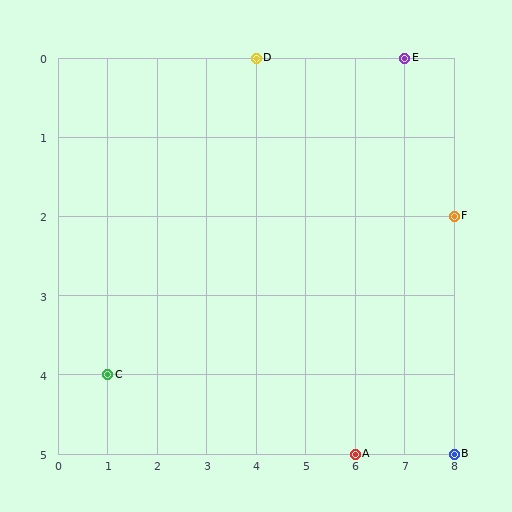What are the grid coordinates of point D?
Point D is at grid coordinates (4, 0).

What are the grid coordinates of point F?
Point F is at grid coordinates (8, 2).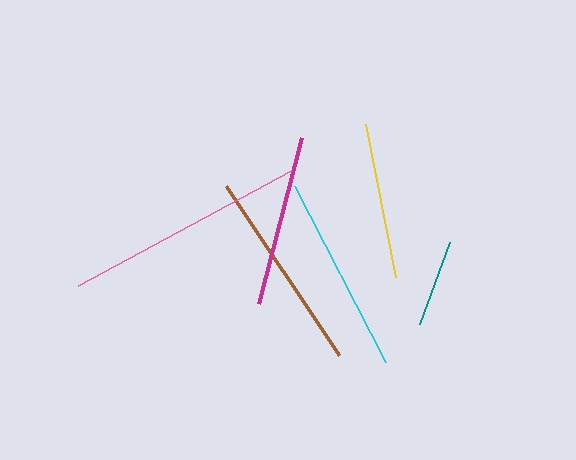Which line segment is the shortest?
The teal line is the shortest at approximately 88 pixels.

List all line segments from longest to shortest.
From longest to shortest: pink, brown, cyan, magenta, yellow, teal.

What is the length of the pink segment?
The pink segment is approximately 242 pixels long.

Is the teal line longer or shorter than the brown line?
The brown line is longer than the teal line.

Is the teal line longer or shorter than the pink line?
The pink line is longer than the teal line.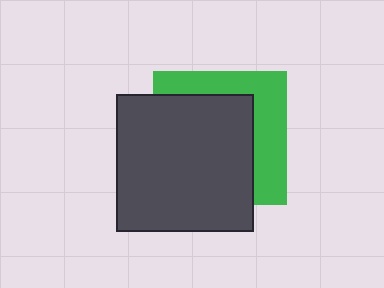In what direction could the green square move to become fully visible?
The green square could move toward the upper-right. That would shift it out from behind the dark gray square entirely.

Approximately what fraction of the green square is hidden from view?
Roughly 62% of the green square is hidden behind the dark gray square.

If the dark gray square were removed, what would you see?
You would see the complete green square.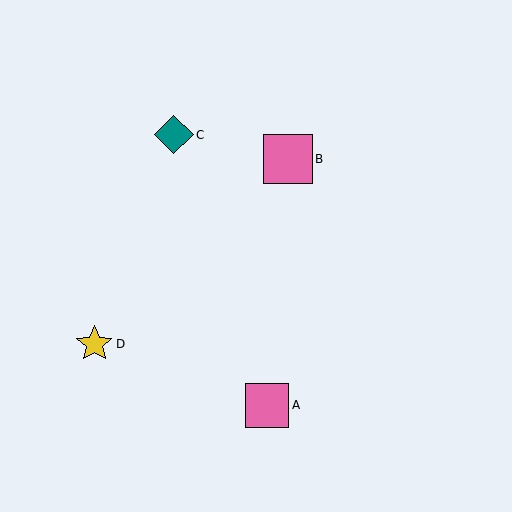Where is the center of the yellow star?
The center of the yellow star is at (94, 344).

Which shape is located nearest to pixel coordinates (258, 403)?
The pink square (labeled A) at (267, 405) is nearest to that location.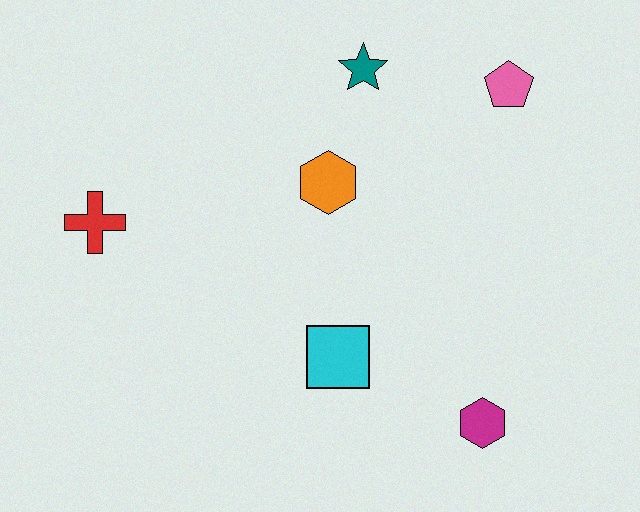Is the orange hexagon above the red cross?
Yes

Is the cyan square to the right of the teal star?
No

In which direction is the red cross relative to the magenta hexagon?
The red cross is to the left of the magenta hexagon.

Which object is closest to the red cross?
The orange hexagon is closest to the red cross.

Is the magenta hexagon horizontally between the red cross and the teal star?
No